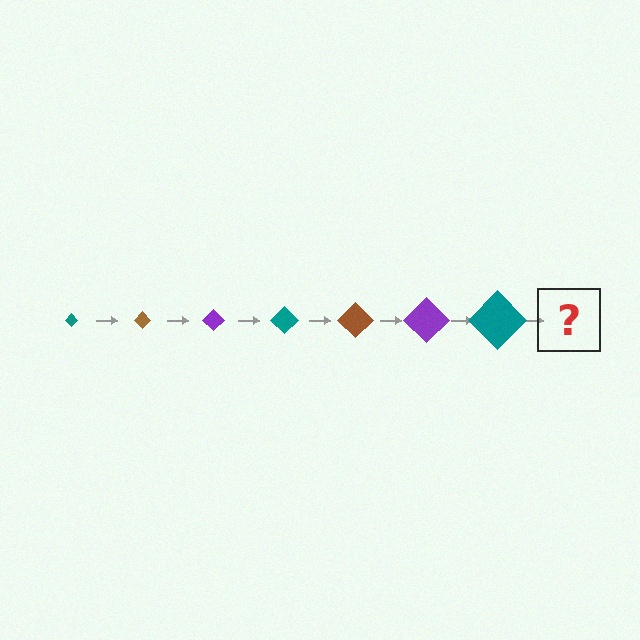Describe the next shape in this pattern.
It should be a brown diamond, larger than the previous one.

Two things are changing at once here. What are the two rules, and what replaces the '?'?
The two rules are that the diamond grows larger each step and the color cycles through teal, brown, and purple. The '?' should be a brown diamond, larger than the previous one.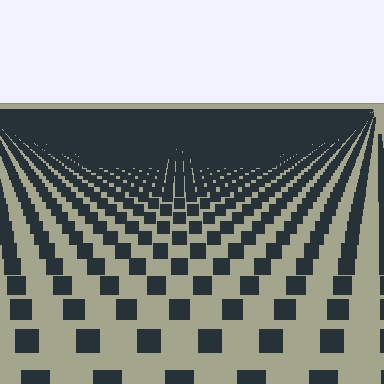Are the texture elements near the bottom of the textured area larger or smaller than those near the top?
Larger. Near the bottom, elements are closer to the viewer and appear at a bigger on-screen size.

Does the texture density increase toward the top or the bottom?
Density increases toward the top.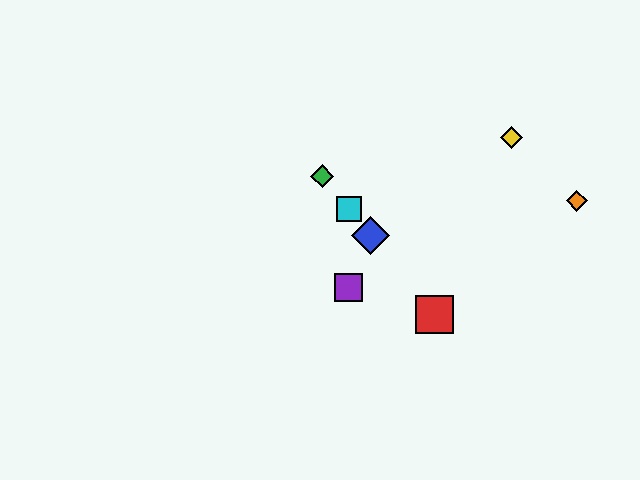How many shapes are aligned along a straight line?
4 shapes (the red square, the blue diamond, the green diamond, the cyan square) are aligned along a straight line.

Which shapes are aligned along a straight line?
The red square, the blue diamond, the green diamond, the cyan square are aligned along a straight line.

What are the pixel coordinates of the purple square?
The purple square is at (349, 288).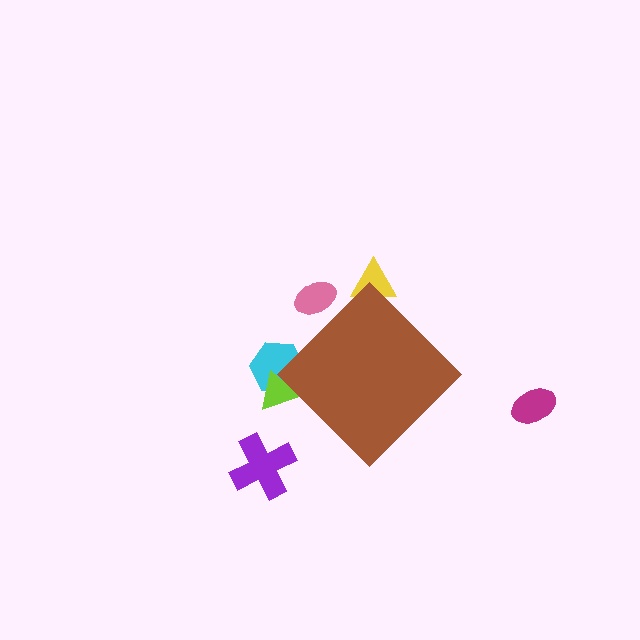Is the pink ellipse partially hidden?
Yes, the pink ellipse is partially hidden behind the brown diamond.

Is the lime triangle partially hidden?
Yes, the lime triangle is partially hidden behind the brown diamond.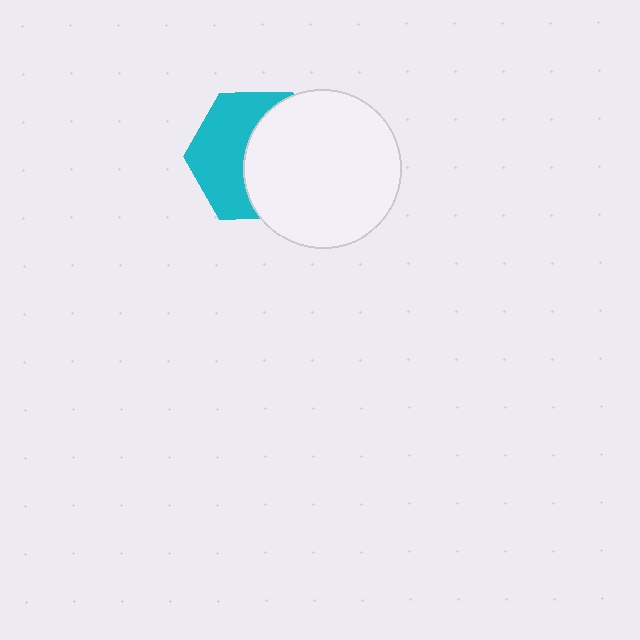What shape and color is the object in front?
The object in front is a white circle.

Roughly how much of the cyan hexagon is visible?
About half of it is visible (roughly 49%).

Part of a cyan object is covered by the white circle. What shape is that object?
It is a hexagon.